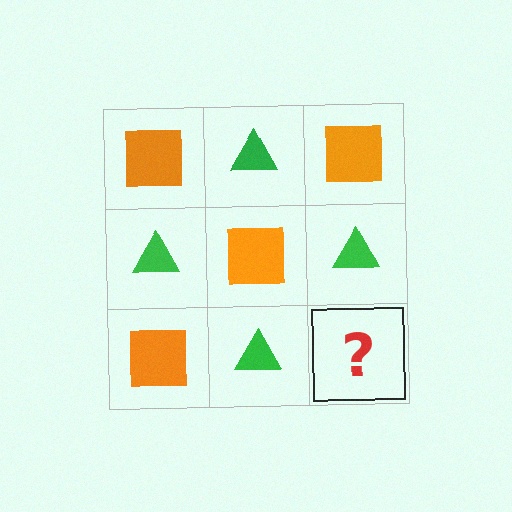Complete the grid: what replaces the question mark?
The question mark should be replaced with an orange square.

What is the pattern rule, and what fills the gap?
The rule is that it alternates orange square and green triangle in a checkerboard pattern. The gap should be filled with an orange square.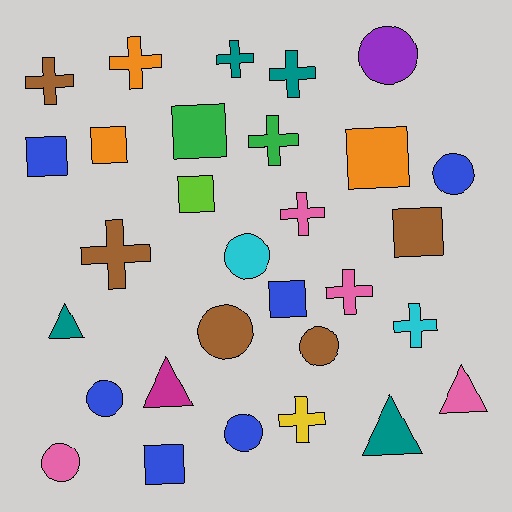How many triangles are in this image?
There are 4 triangles.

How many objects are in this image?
There are 30 objects.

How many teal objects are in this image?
There are 4 teal objects.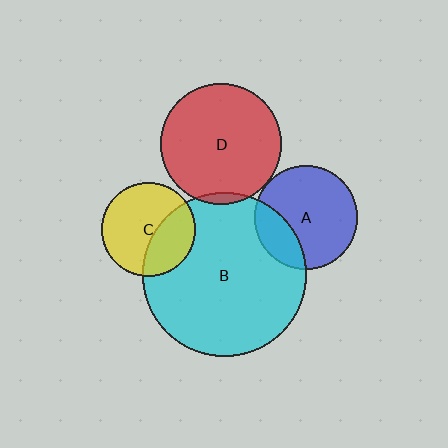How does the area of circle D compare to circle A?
Approximately 1.4 times.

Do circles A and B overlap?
Yes.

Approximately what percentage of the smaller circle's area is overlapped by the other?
Approximately 25%.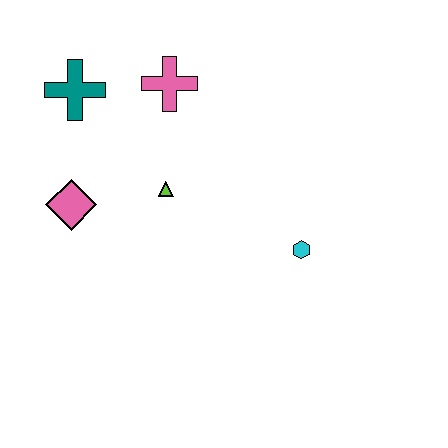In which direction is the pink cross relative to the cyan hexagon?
The pink cross is above the cyan hexagon.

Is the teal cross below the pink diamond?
No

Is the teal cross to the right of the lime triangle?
No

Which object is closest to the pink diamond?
The lime triangle is closest to the pink diamond.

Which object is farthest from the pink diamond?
The cyan hexagon is farthest from the pink diamond.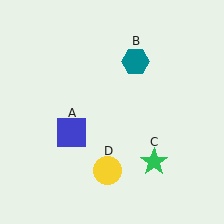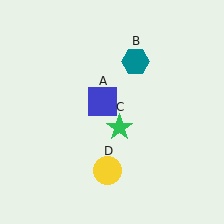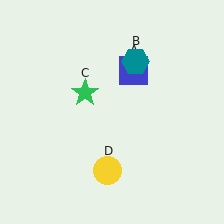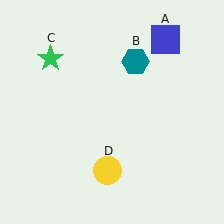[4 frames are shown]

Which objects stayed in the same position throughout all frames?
Teal hexagon (object B) and yellow circle (object D) remained stationary.